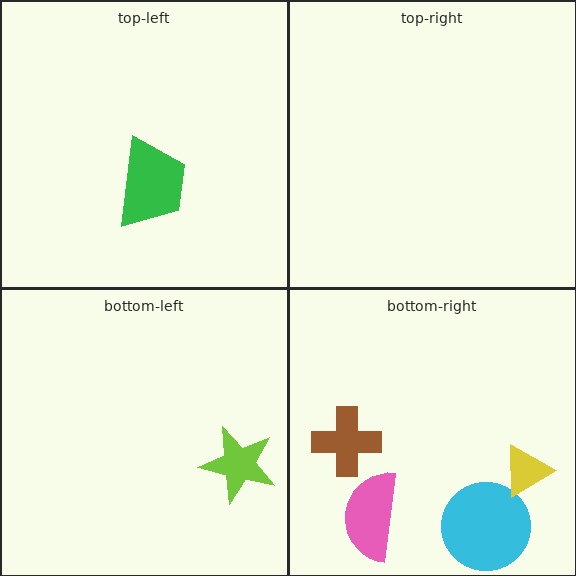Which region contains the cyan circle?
The bottom-right region.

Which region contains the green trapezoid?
The top-left region.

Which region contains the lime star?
The bottom-left region.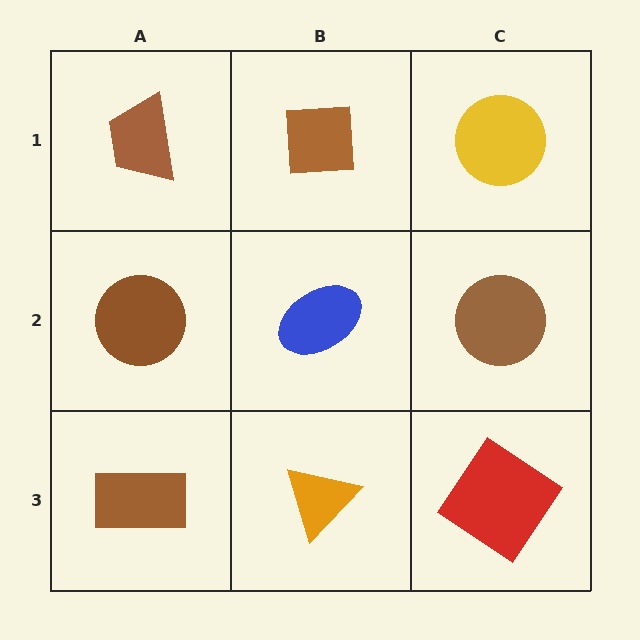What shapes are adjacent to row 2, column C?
A yellow circle (row 1, column C), a red diamond (row 3, column C), a blue ellipse (row 2, column B).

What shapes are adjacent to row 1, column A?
A brown circle (row 2, column A), a brown square (row 1, column B).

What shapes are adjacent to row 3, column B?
A blue ellipse (row 2, column B), a brown rectangle (row 3, column A), a red diamond (row 3, column C).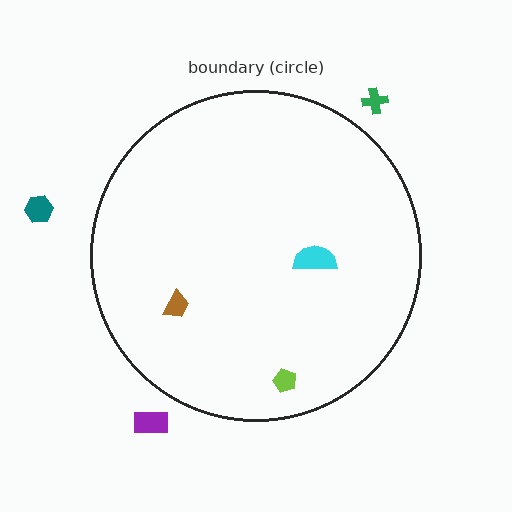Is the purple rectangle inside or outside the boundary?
Outside.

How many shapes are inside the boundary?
3 inside, 3 outside.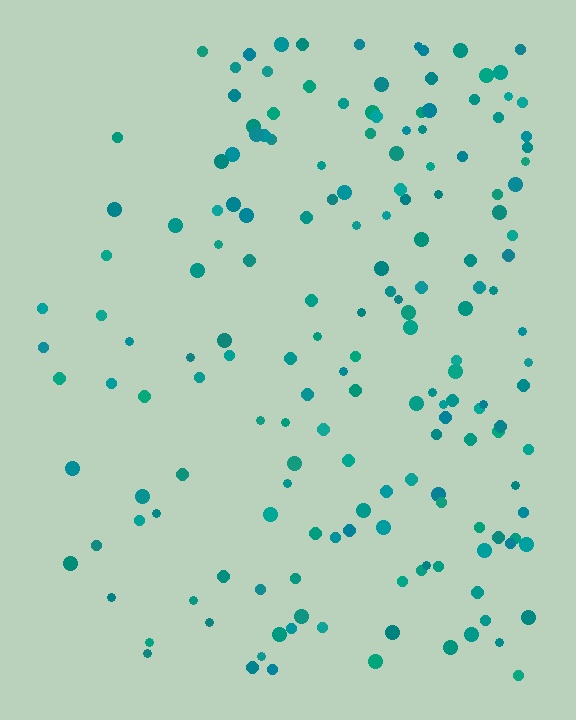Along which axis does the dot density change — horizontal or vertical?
Horizontal.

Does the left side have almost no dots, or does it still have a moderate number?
Still a moderate number, just noticeably fewer than the right.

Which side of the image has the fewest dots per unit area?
The left.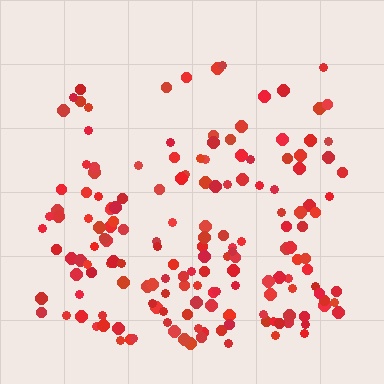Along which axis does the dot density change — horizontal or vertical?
Vertical.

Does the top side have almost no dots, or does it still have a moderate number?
Still a moderate number, just noticeably fewer than the bottom.